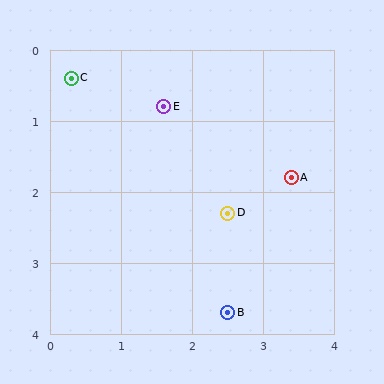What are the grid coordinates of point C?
Point C is at approximately (0.3, 0.4).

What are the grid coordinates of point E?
Point E is at approximately (1.6, 0.8).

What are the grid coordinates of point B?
Point B is at approximately (2.5, 3.7).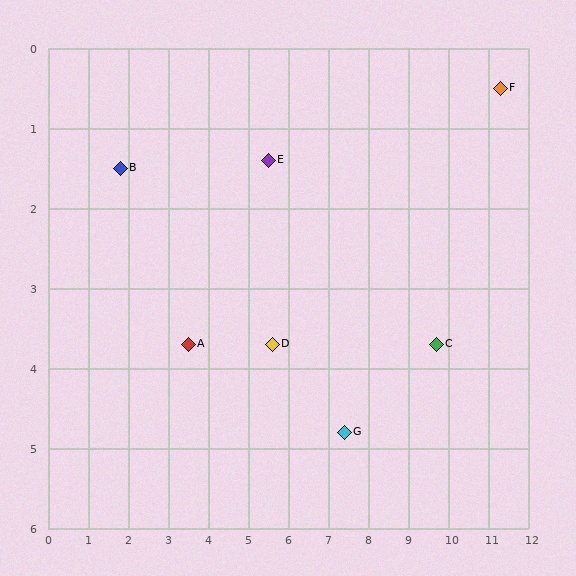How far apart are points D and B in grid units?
Points D and B are about 4.4 grid units apart.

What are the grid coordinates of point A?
Point A is at approximately (3.5, 3.7).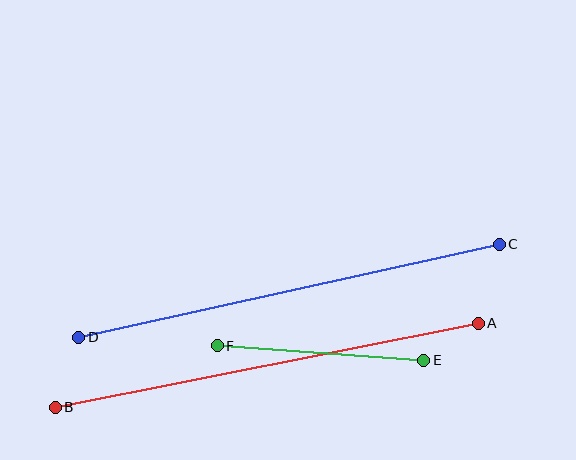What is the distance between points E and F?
The distance is approximately 207 pixels.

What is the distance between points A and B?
The distance is approximately 431 pixels.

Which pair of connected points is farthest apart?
Points A and B are farthest apart.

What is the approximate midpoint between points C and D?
The midpoint is at approximately (289, 291) pixels.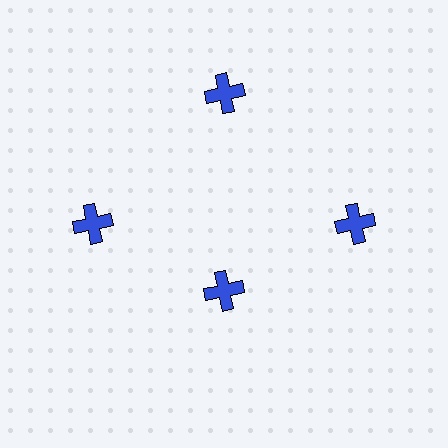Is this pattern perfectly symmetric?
No. The 4 blue crosses are arranged in a ring, but one element near the 6 o'clock position is pulled inward toward the center, breaking the 4-fold rotational symmetry.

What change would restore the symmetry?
The symmetry would be restored by moving it outward, back onto the ring so that all 4 crosses sit at equal angles and equal distance from the center.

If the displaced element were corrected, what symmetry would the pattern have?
It would have 4-fold rotational symmetry — the pattern would map onto itself every 90 degrees.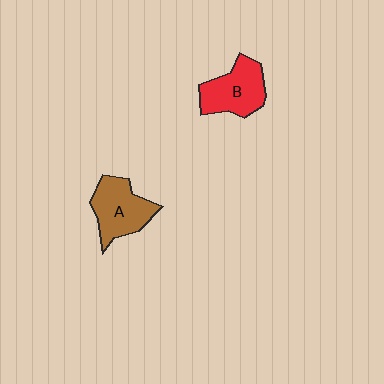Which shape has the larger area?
Shape A (brown).